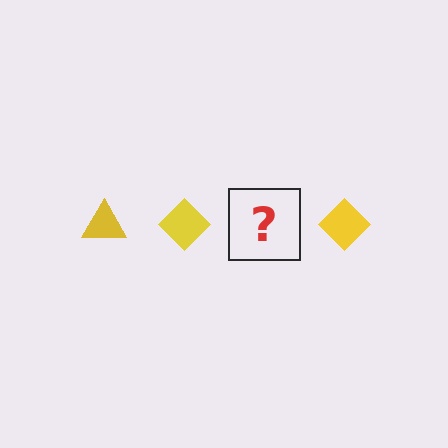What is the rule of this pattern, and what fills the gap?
The rule is that the pattern cycles through triangle, diamond shapes in yellow. The gap should be filled with a yellow triangle.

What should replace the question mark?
The question mark should be replaced with a yellow triangle.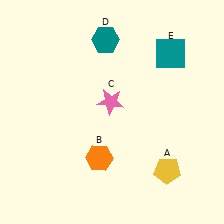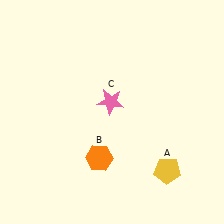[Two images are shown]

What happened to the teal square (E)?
The teal square (E) was removed in Image 2. It was in the top-right area of Image 1.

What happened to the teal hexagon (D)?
The teal hexagon (D) was removed in Image 2. It was in the top-left area of Image 1.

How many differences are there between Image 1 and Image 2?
There are 2 differences between the two images.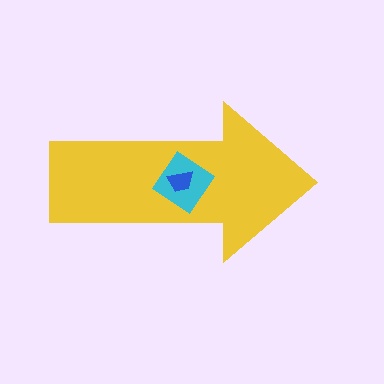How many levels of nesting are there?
3.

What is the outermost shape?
The yellow arrow.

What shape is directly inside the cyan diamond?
The blue trapezoid.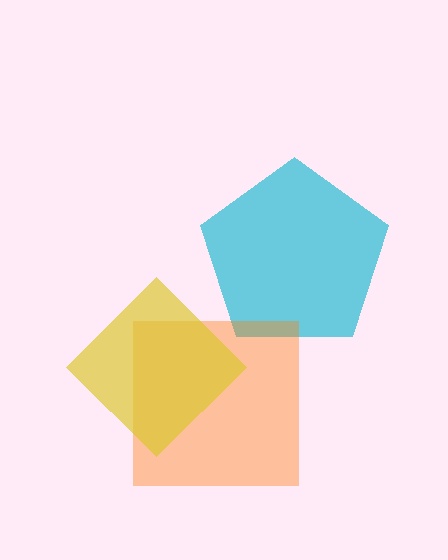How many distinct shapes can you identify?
There are 3 distinct shapes: a cyan pentagon, an orange square, a yellow diamond.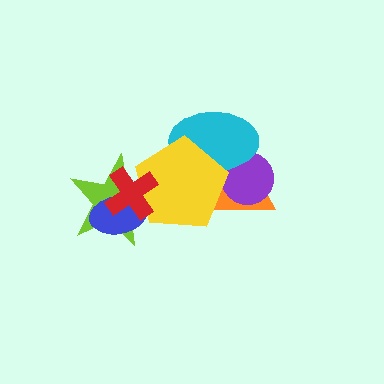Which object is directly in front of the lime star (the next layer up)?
The yellow pentagon is directly in front of the lime star.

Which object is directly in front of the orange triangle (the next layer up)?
The purple circle is directly in front of the orange triangle.